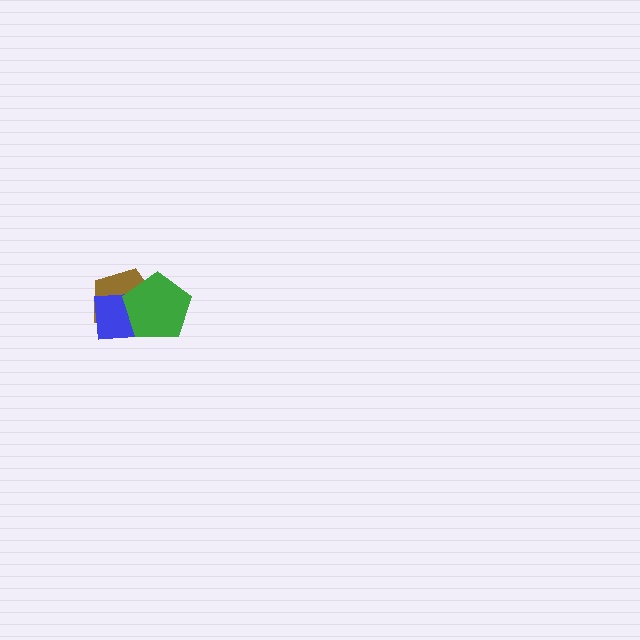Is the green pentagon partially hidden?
No, no other shape covers it.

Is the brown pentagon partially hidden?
Yes, it is partially covered by another shape.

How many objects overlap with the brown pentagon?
2 objects overlap with the brown pentagon.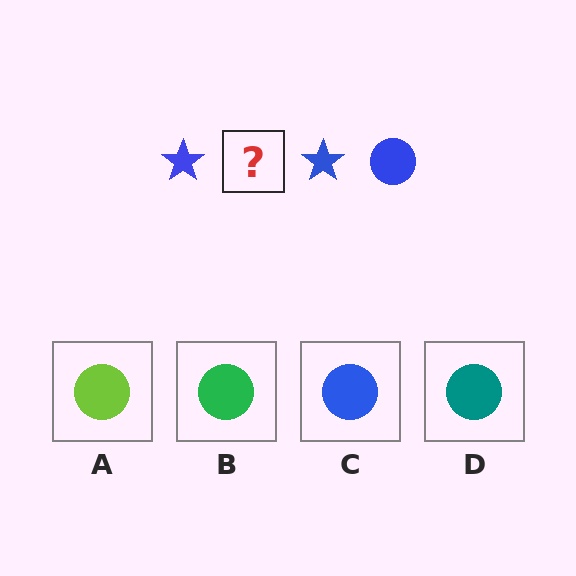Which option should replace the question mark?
Option C.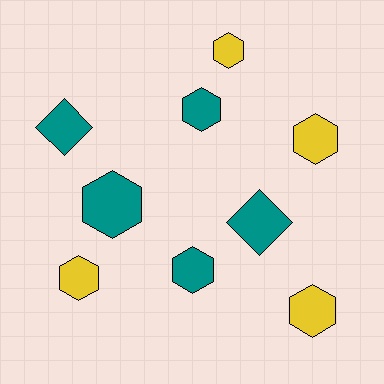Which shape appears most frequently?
Hexagon, with 7 objects.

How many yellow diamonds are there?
There are no yellow diamonds.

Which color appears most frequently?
Teal, with 5 objects.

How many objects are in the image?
There are 9 objects.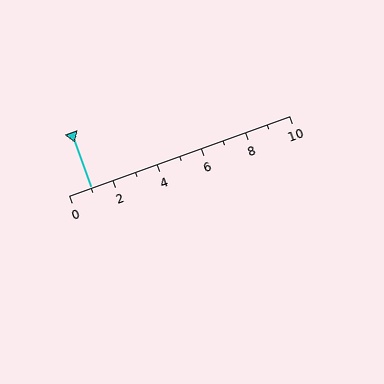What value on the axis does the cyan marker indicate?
The marker indicates approximately 1.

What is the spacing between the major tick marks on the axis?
The major ticks are spaced 2 apart.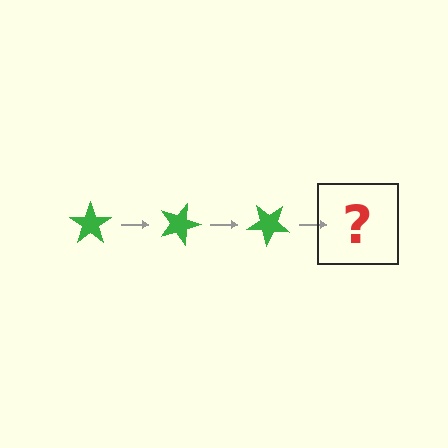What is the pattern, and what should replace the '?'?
The pattern is that the star rotates 20 degrees each step. The '?' should be a green star rotated 60 degrees.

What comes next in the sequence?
The next element should be a green star rotated 60 degrees.